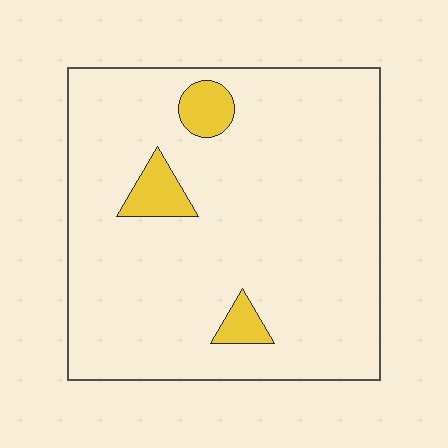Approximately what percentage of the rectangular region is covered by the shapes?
Approximately 10%.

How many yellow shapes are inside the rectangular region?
3.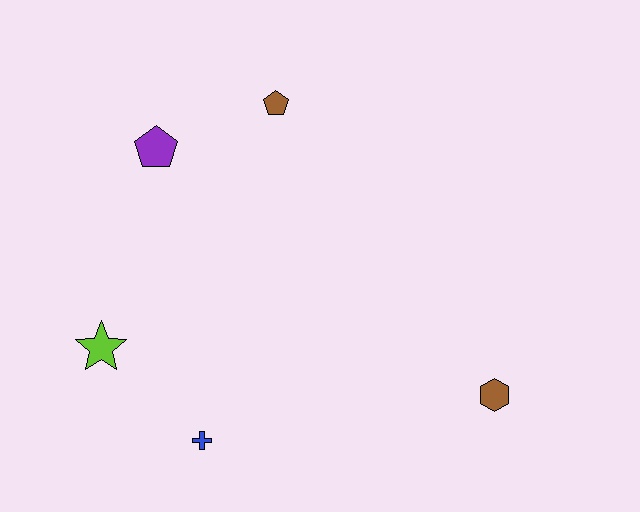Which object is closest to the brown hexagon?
The blue cross is closest to the brown hexagon.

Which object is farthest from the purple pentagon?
The brown hexagon is farthest from the purple pentagon.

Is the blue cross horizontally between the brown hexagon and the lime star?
Yes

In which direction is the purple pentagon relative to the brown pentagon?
The purple pentagon is to the left of the brown pentagon.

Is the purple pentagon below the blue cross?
No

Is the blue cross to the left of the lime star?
No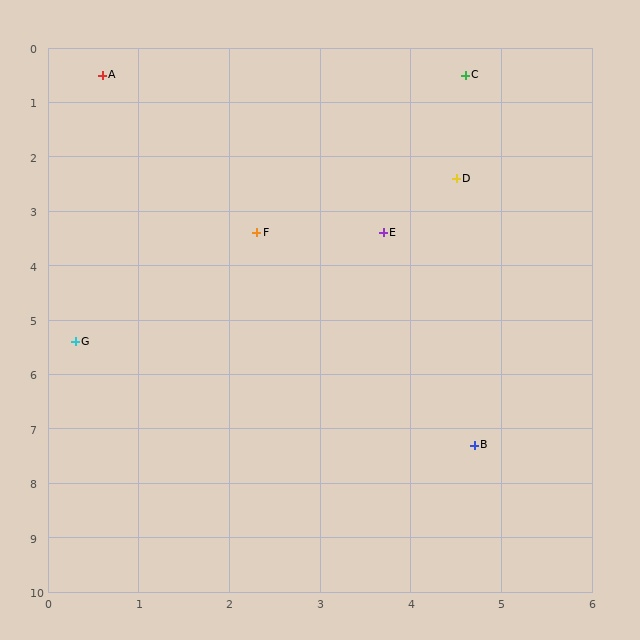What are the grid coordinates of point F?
Point F is at approximately (2.3, 3.4).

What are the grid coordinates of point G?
Point G is at approximately (0.3, 5.4).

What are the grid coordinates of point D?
Point D is at approximately (4.5, 2.4).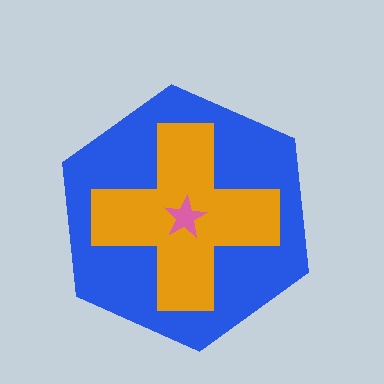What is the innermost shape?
The pink star.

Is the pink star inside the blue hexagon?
Yes.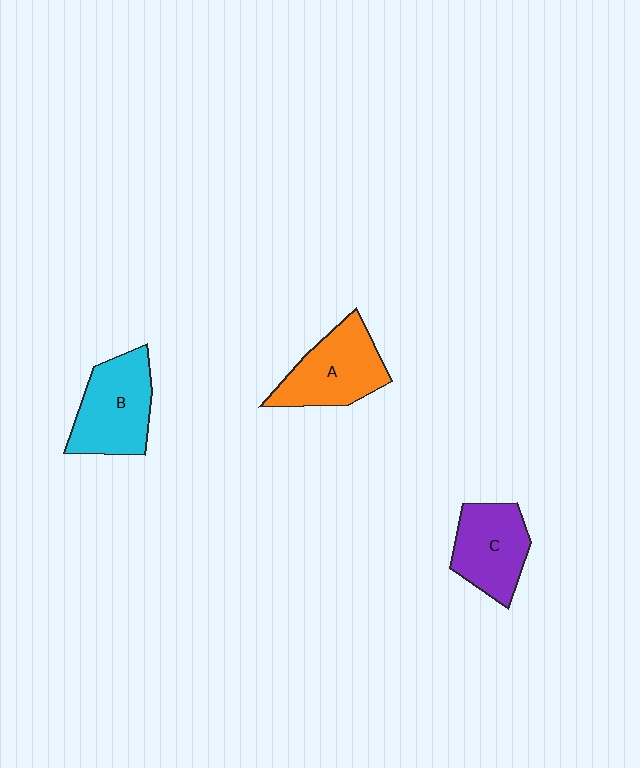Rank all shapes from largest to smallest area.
From largest to smallest: B (cyan), A (orange), C (purple).